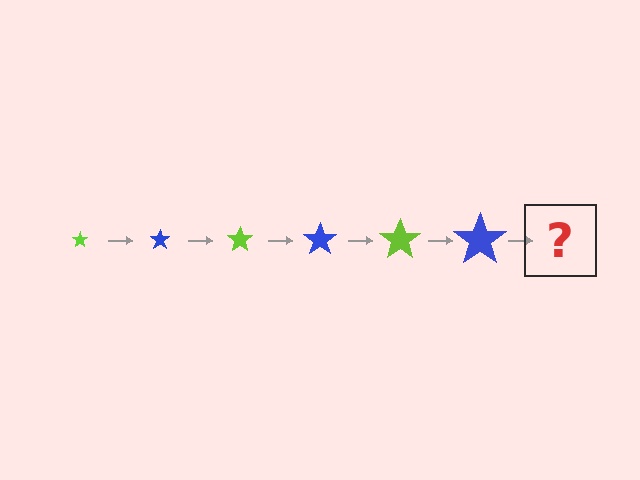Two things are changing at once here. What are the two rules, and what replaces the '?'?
The two rules are that the star grows larger each step and the color cycles through lime and blue. The '?' should be a lime star, larger than the previous one.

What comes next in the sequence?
The next element should be a lime star, larger than the previous one.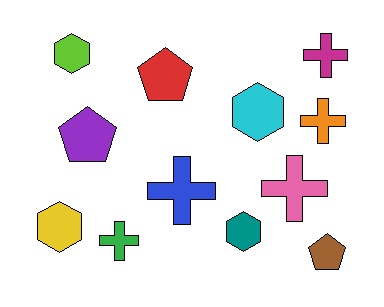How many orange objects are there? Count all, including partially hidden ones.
There is 1 orange object.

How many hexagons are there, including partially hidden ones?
There are 4 hexagons.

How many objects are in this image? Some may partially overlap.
There are 12 objects.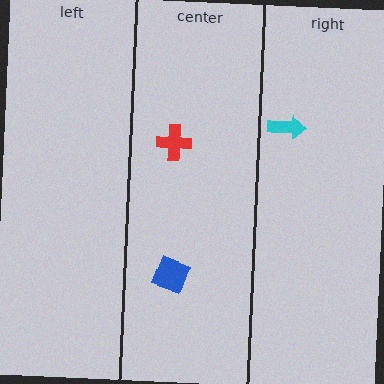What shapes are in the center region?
The red cross, the blue square.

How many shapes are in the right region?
1.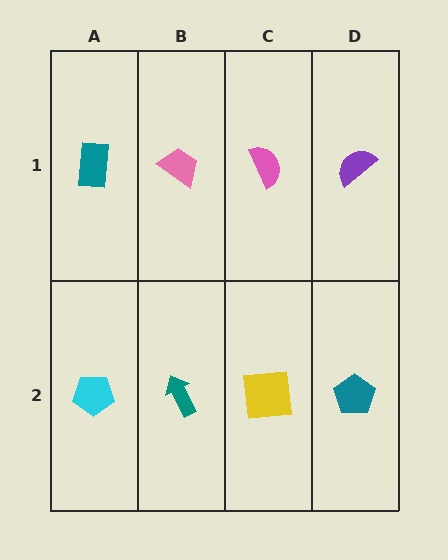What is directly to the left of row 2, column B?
A cyan pentagon.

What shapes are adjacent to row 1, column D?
A teal pentagon (row 2, column D), a pink semicircle (row 1, column C).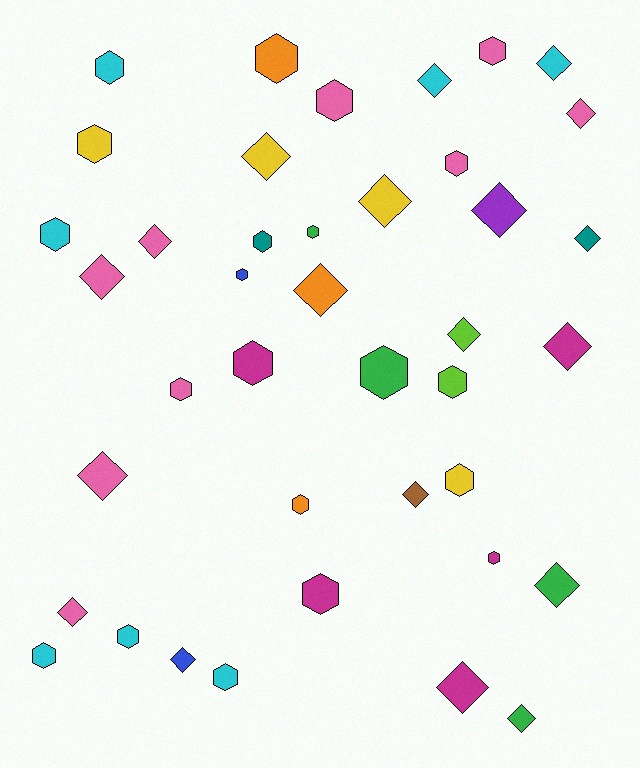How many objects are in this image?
There are 40 objects.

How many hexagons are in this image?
There are 21 hexagons.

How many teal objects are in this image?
There are 2 teal objects.